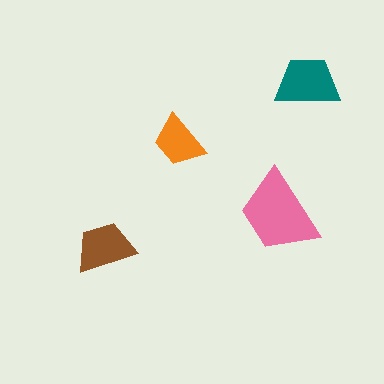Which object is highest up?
The teal trapezoid is topmost.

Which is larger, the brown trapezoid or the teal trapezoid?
The teal one.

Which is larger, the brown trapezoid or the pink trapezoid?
The pink one.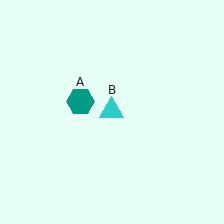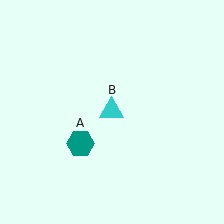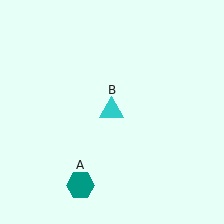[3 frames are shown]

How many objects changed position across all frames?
1 object changed position: teal hexagon (object A).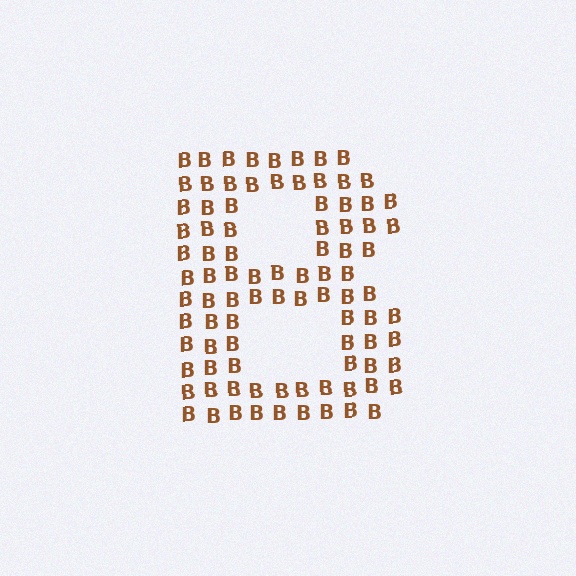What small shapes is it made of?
It is made of small letter B's.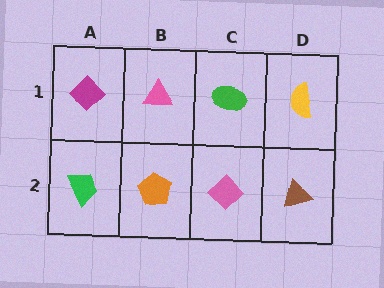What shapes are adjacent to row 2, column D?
A yellow semicircle (row 1, column D), a pink diamond (row 2, column C).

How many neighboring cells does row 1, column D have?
2.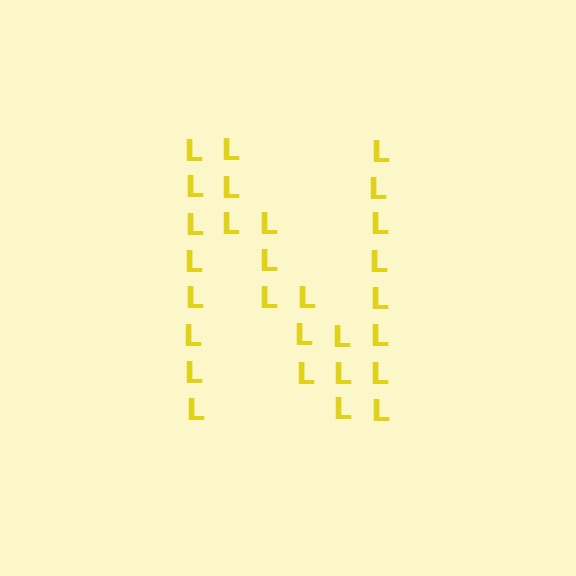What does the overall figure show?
The overall figure shows the letter N.